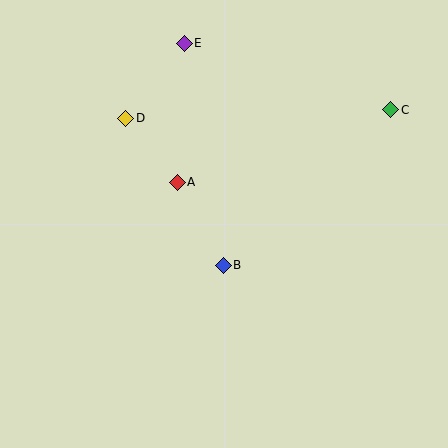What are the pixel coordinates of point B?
Point B is at (223, 265).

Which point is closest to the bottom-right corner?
Point B is closest to the bottom-right corner.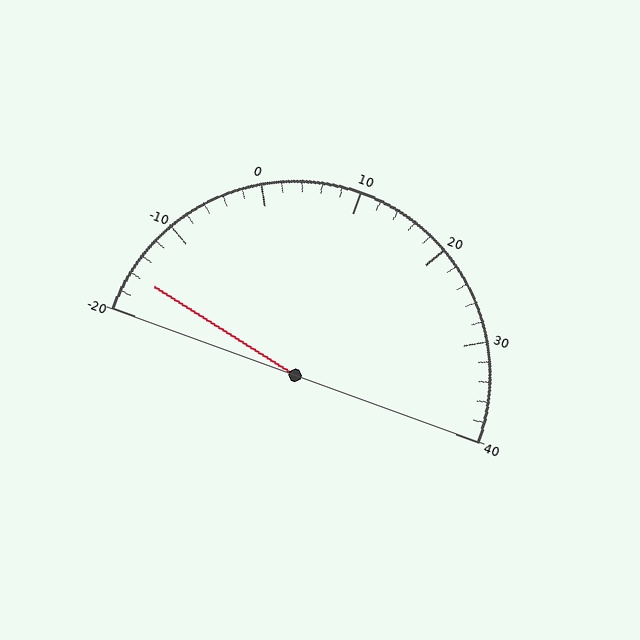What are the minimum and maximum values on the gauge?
The gauge ranges from -20 to 40.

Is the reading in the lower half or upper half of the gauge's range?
The reading is in the lower half of the range (-20 to 40).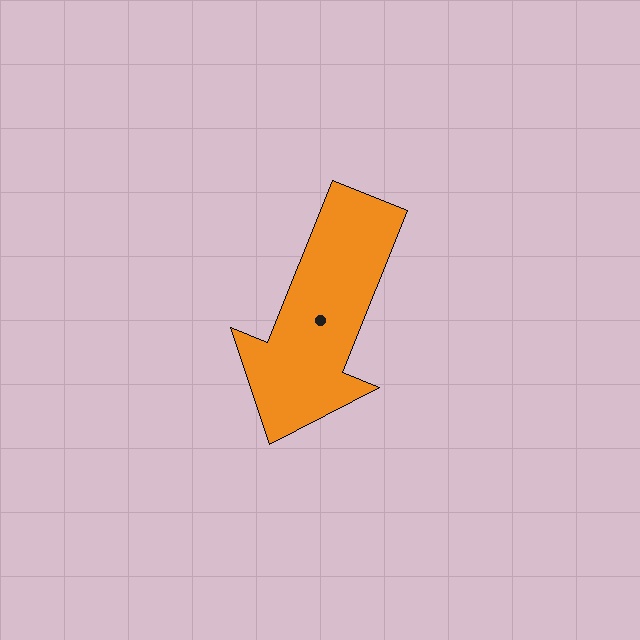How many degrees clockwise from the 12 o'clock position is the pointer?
Approximately 202 degrees.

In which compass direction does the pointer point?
South.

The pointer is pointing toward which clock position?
Roughly 7 o'clock.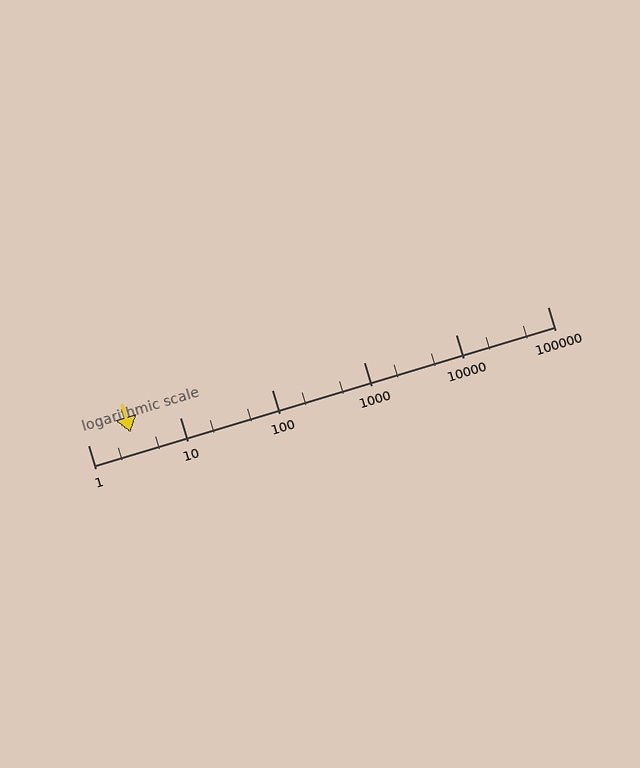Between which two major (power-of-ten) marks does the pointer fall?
The pointer is between 1 and 10.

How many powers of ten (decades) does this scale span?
The scale spans 5 decades, from 1 to 100000.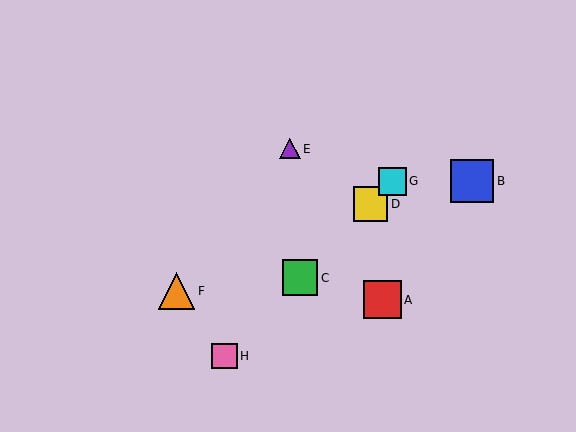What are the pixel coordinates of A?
Object A is at (382, 300).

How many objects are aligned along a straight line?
4 objects (C, D, G, H) are aligned along a straight line.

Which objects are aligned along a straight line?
Objects C, D, G, H are aligned along a straight line.